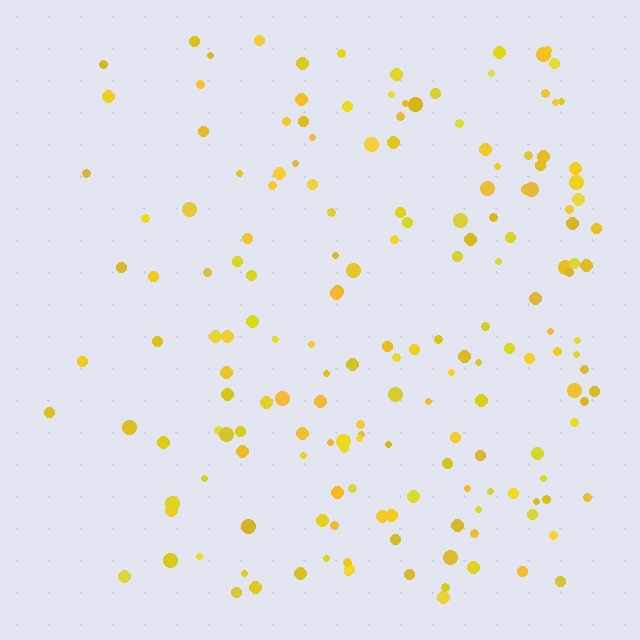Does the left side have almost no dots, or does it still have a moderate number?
Still a moderate number, just noticeably fewer than the right.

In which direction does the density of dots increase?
From left to right, with the right side densest.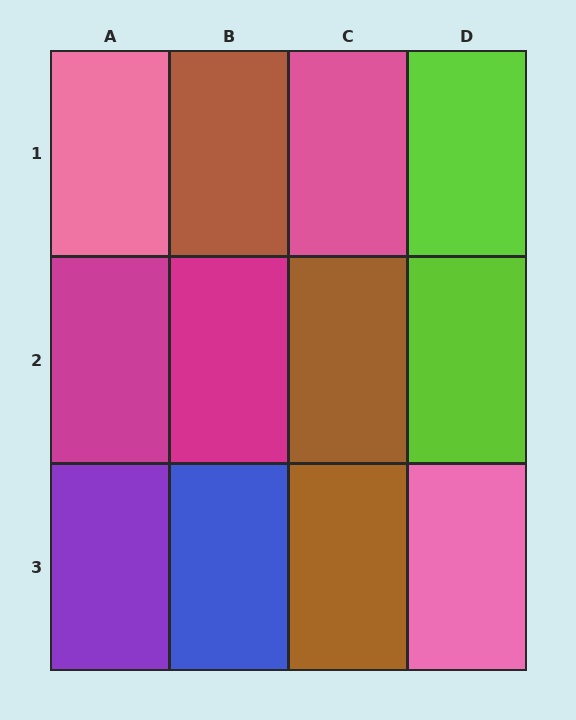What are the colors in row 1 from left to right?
Pink, brown, pink, lime.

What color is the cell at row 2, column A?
Magenta.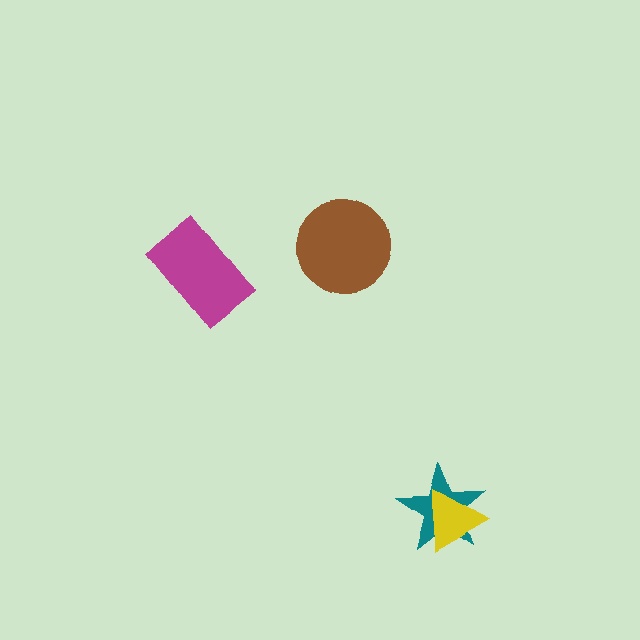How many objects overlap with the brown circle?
0 objects overlap with the brown circle.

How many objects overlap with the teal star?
1 object overlaps with the teal star.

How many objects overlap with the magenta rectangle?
0 objects overlap with the magenta rectangle.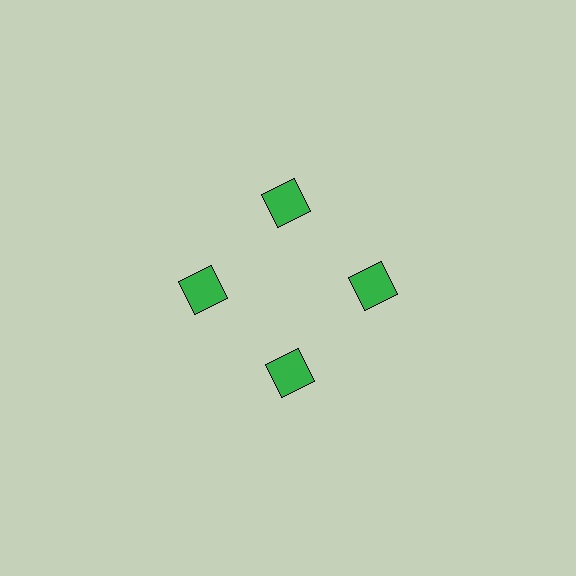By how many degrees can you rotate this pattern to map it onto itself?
The pattern maps onto itself every 90 degrees of rotation.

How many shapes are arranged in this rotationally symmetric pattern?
There are 4 shapes, arranged in 4 groups of 1.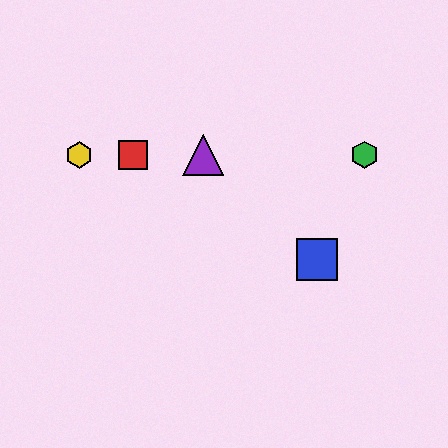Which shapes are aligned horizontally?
The red square, the green hexagon, the yellow hexagon, the purple triangle are aligned horizontally.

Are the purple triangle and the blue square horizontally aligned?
No, the purple triangle is at y≈155 and the blue square is at y≈260.